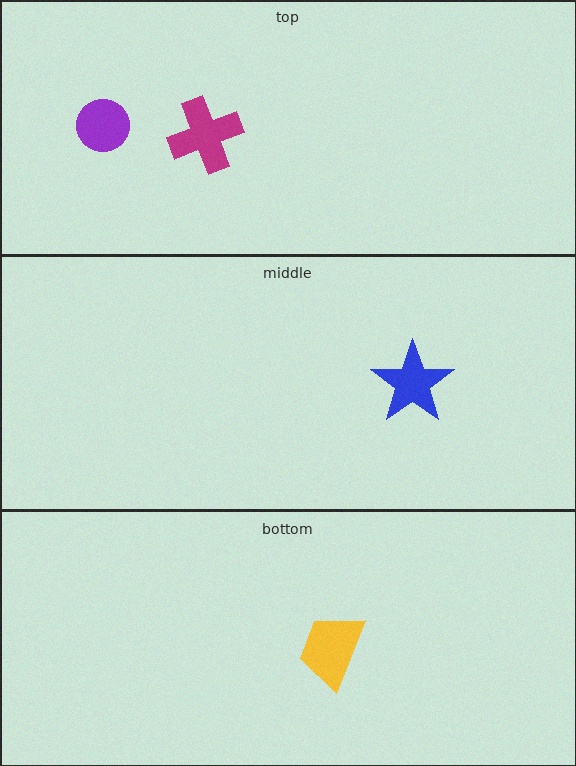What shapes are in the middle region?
The blue star.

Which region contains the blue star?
The middle region.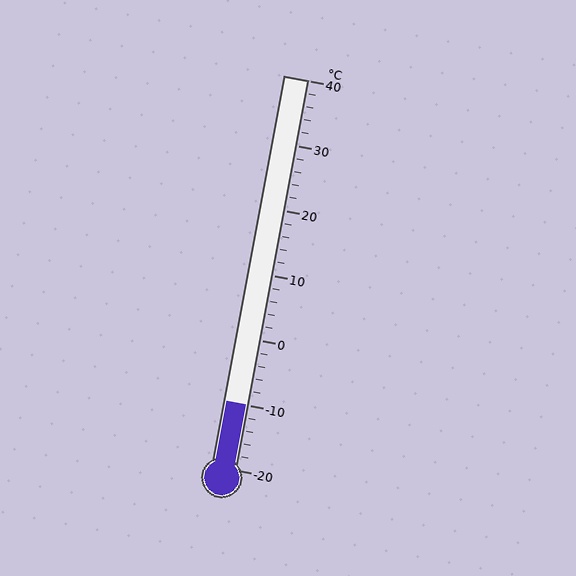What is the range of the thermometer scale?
The thermometer scale ranges from -20°C to 40°C.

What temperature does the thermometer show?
The thermometer shows approximately -10°C.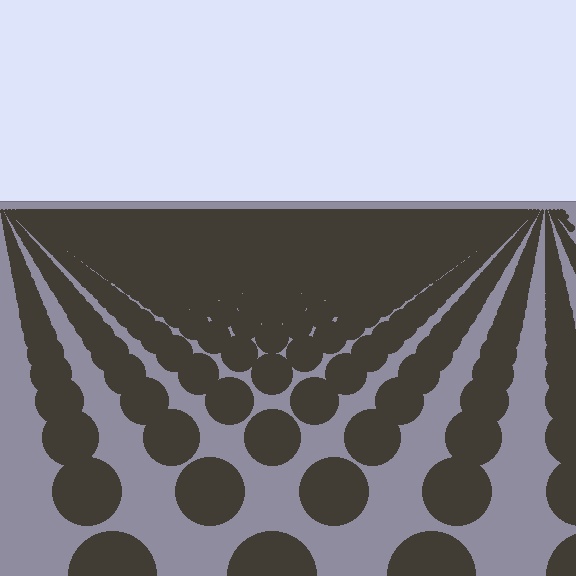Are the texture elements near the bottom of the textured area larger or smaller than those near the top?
Larger. Near the bottom, elements are closer to the viewer and appear at a bigger on-screen size.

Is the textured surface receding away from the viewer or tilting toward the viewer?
The surface is receding away from the viewer. Texture elements get smaller and denser toward the top.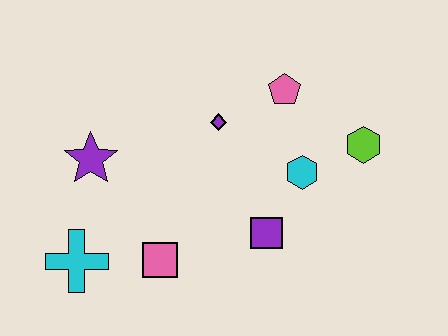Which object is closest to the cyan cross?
The pink square is closest to the cyan cross.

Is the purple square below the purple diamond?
Yes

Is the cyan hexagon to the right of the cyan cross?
Yes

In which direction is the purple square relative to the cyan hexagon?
The purple square is below the cyan hexagon.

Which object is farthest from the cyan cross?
The lime hexagon is farthest from the cyan cross.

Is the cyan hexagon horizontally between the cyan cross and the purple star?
No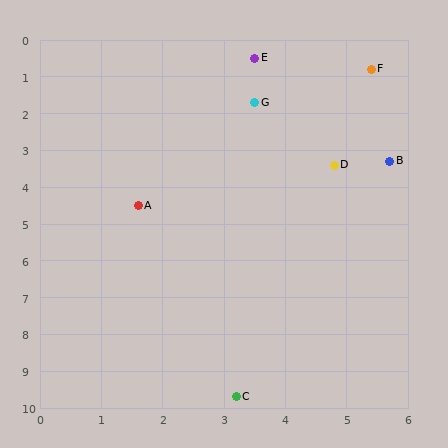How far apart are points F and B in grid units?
Points F and B are about 2.5 grid units apart.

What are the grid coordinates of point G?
Point G is at approximately (3.5, 1.7).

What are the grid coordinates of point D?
Point D is at approximately (4.8, 3.4).